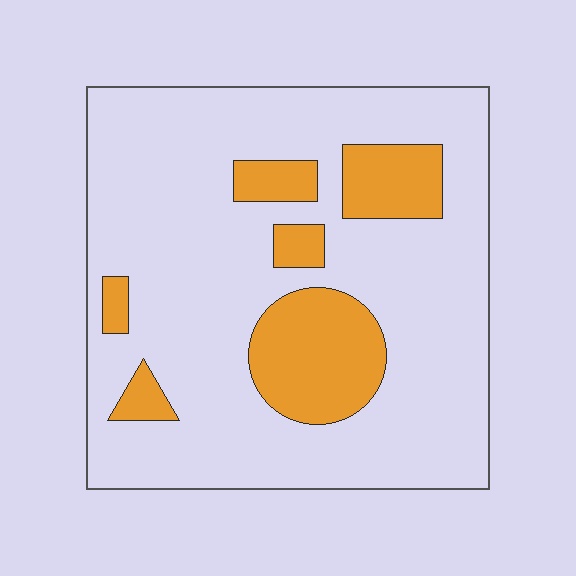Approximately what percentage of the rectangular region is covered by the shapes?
Approximately 20%.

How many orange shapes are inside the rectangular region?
6.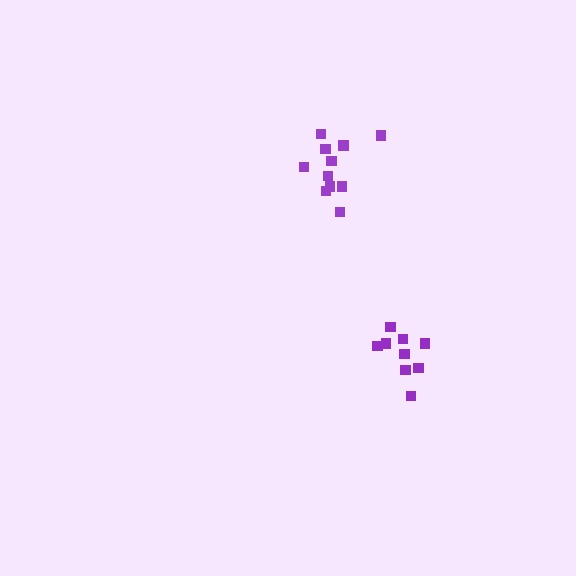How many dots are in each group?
Group 1: 9 dots, Group 2: 11 dots (20 total).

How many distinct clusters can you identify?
There are 2 distinct clusters.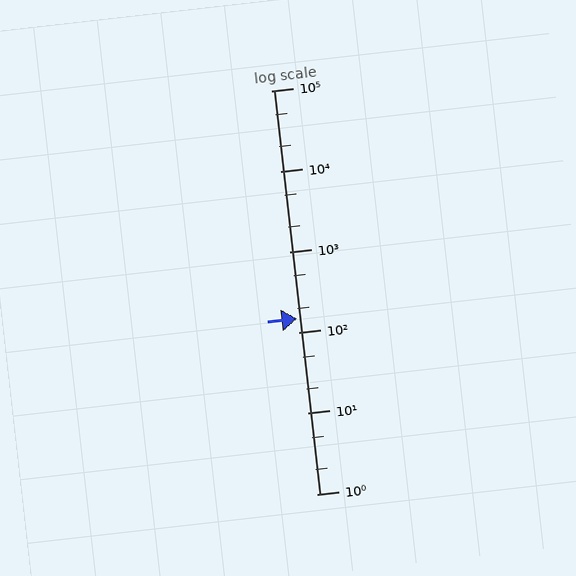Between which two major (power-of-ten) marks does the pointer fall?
The pointer is between 100 and 1000.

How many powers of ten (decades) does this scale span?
The scale spans 5 decades, from 1 to 100000.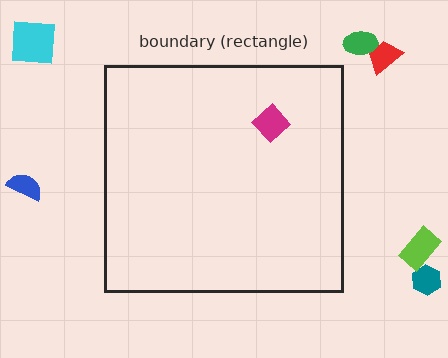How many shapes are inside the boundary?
1 inside, 6 outside.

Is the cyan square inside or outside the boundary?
Outside.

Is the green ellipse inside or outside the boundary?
Outside.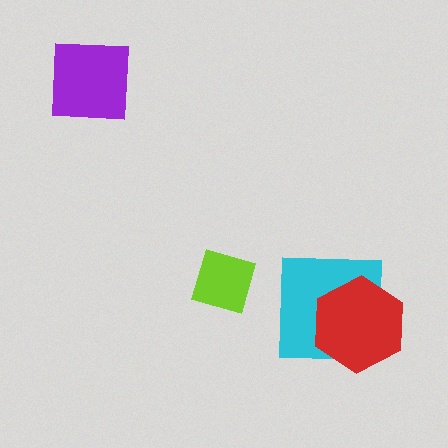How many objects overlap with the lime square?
0 objects overlap with the lime square.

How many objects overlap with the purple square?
0 objects overlap with the purple square.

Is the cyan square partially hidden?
Yes, it is partially covered by another shape.